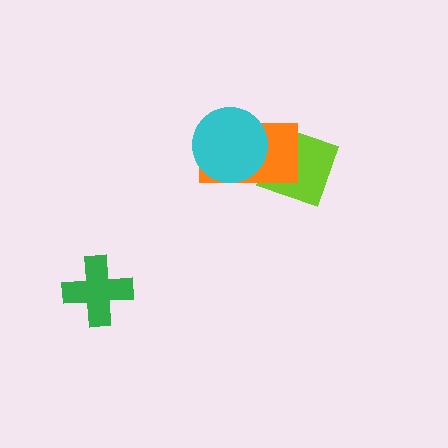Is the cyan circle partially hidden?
No, no other shape covers it.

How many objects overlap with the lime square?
1 object overlaps with the lime square.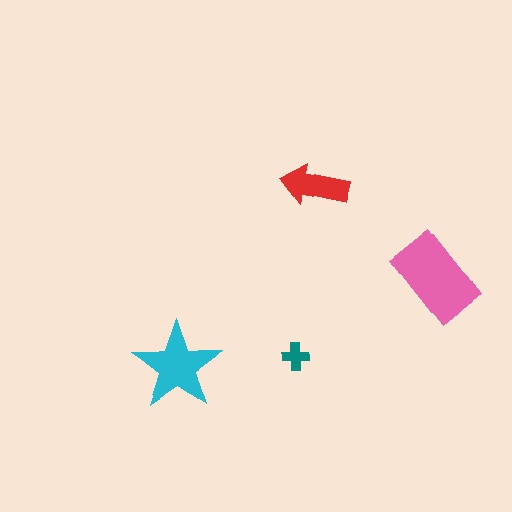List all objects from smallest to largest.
The teal cross, the red arrow, the cyan star, the pink rectangle.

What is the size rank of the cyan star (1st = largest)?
2nd.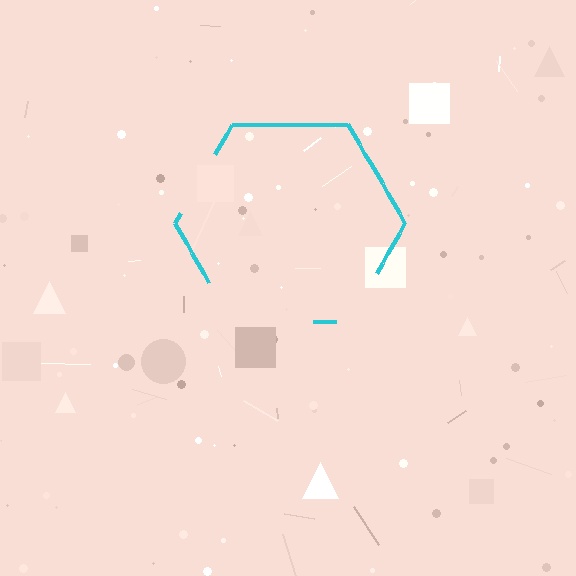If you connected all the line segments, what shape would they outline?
They would outline a hexagon.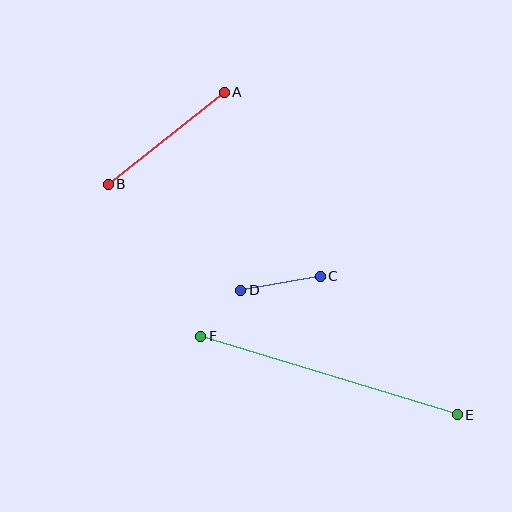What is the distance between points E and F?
The distance is approximately 268 pixels.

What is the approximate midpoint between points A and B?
The midpoint is at approximately (166, 138) pixels.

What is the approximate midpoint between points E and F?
The midpoint is at approximately (329, 376) pixels.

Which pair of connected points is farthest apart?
Points E and F are farthest apart.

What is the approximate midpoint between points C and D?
The midpoint is at approximately (280, 283) pixels.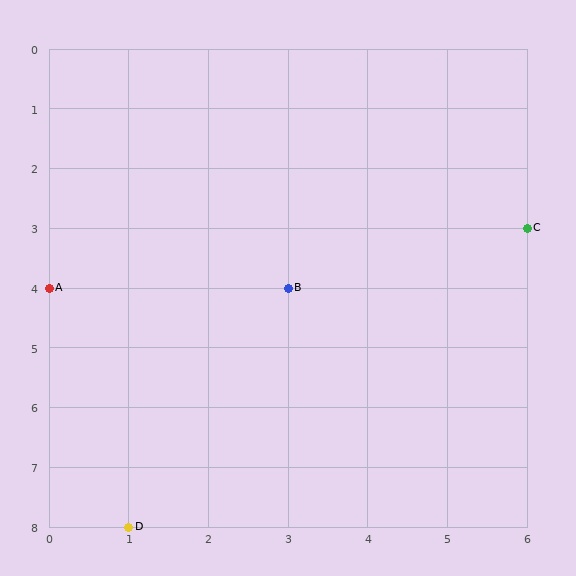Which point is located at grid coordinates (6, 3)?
Point C is at (6, 3).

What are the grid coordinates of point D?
Point D is at grid coordinates (1, 8).